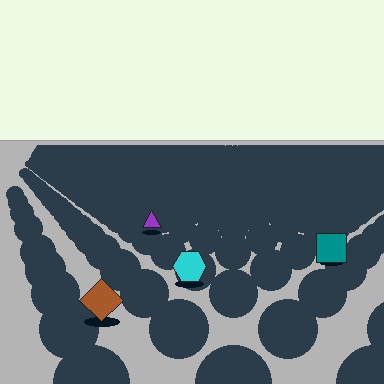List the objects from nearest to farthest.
From nearest to farthest: the brown diamond, the cyan hexagon, the teal square, the purple triangle.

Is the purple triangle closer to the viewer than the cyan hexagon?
No. The cyan hexagon is closer — you can tell from the texture gradient: the ground texture is coarser near it.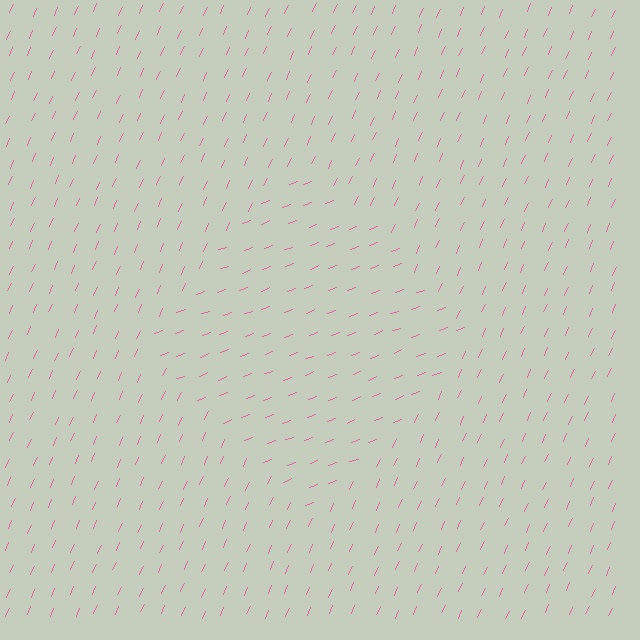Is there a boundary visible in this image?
Yes, there is a texture boundary formed by a change in line orientation.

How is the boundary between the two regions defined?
The boundary is defined purely by a change in line orientation (approximately 45 degrees difference). All lines are the same color and thickness.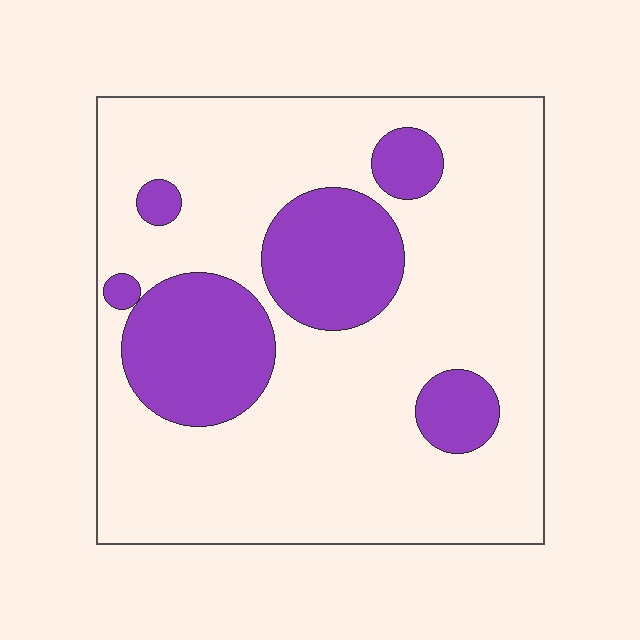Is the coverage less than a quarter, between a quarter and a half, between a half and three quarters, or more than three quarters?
Less than a quarter.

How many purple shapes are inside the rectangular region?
6.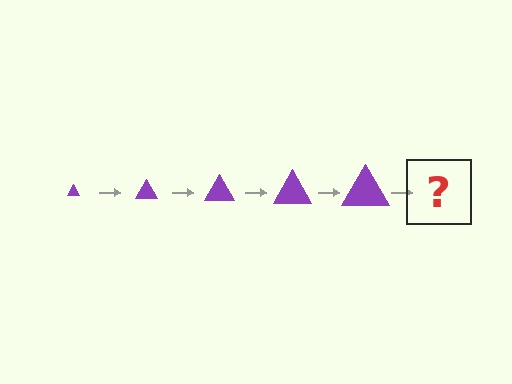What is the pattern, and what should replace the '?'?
The pattern is that the triangle gets progressively larger each step. The '?' should be a purple triangle, larger than the previous one.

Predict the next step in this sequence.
The next step is a purple triangle, larger than the previous one.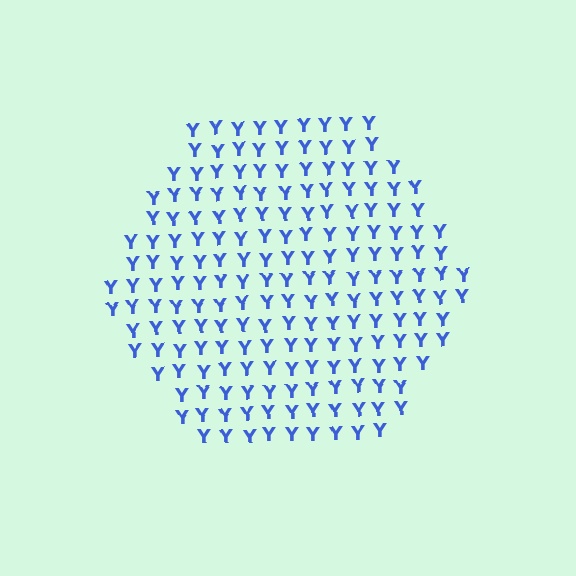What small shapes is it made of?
It is made of small letter Y's.